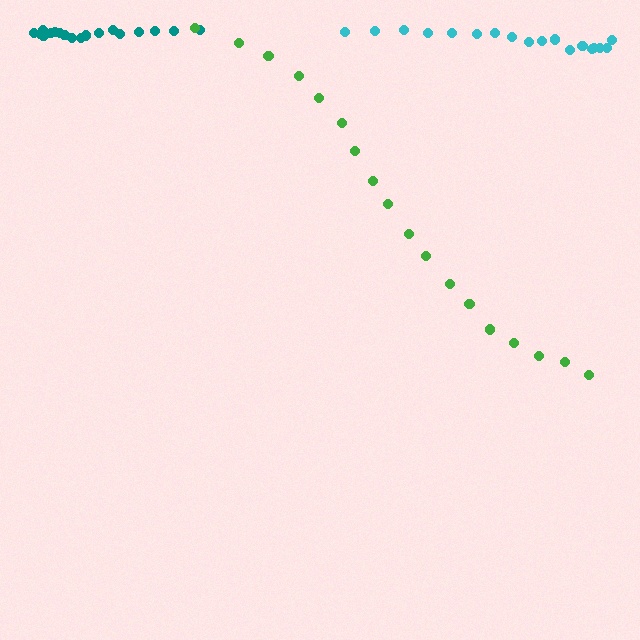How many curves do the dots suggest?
There are 3 distinct paths.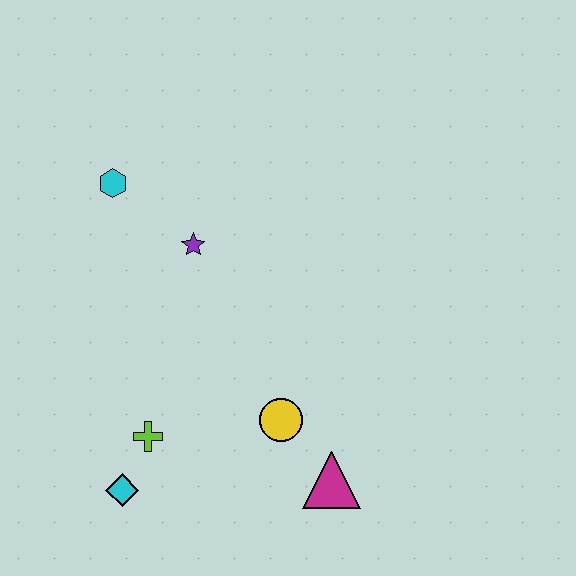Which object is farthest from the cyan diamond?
The cyan hexagon is farthest from the cyan diamond.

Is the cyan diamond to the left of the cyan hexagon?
No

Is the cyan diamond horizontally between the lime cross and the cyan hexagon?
Yes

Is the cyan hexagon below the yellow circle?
No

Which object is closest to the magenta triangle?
The yellow circle is closest to the magenta triangle.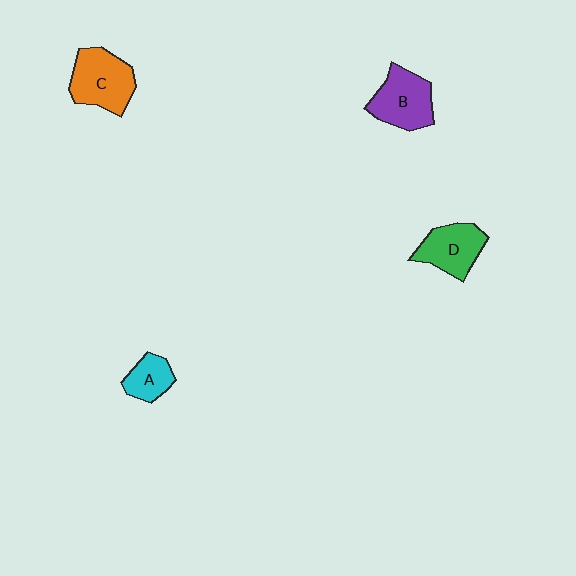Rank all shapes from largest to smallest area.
From largest to smallest: C (orange), B (purple), D (green), A (cyan).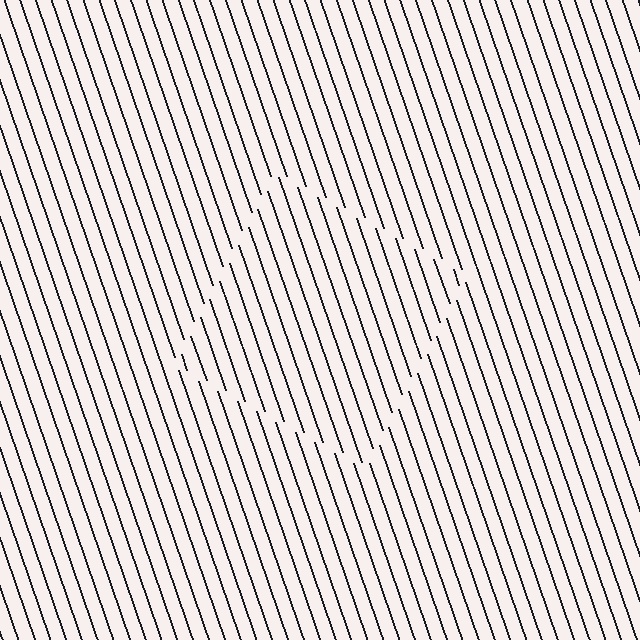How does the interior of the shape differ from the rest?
The interior of the shape contains the same grating, shifted by half a period — the contour is defined by the phase discontinuity where line-ends from the inner and outer gratings abut.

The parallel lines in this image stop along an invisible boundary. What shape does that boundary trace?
An illusory square. The interior of the shape contains the same grating, shifted by half a period — the contour is defined by the phase discontinuity where line-ends from the inner and outer gratings abut.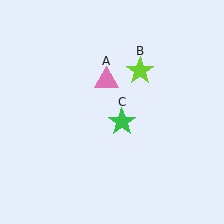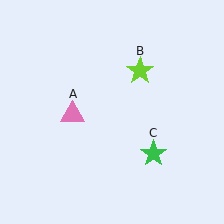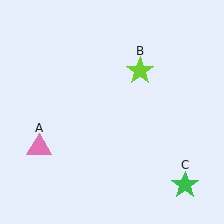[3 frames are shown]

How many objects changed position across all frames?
2 objects changed position: pink triangle (object A), green star (object C).